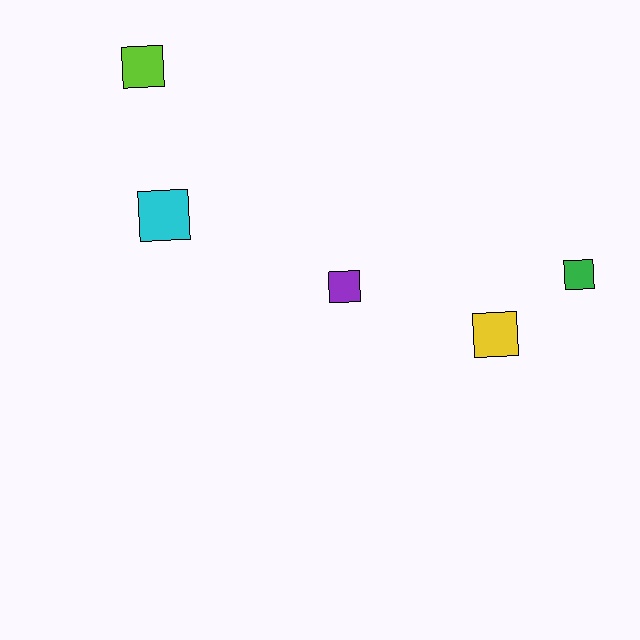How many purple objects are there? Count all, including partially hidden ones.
There is 1 purple object.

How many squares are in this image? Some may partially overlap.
There are 5 squares.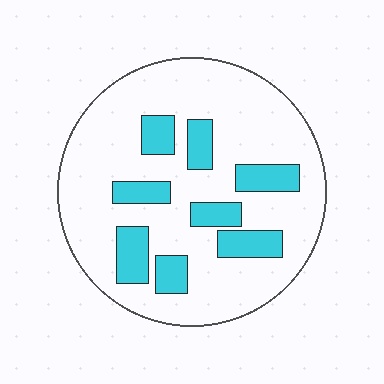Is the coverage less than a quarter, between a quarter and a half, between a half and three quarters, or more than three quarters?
Less than a quarter.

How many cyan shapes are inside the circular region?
8.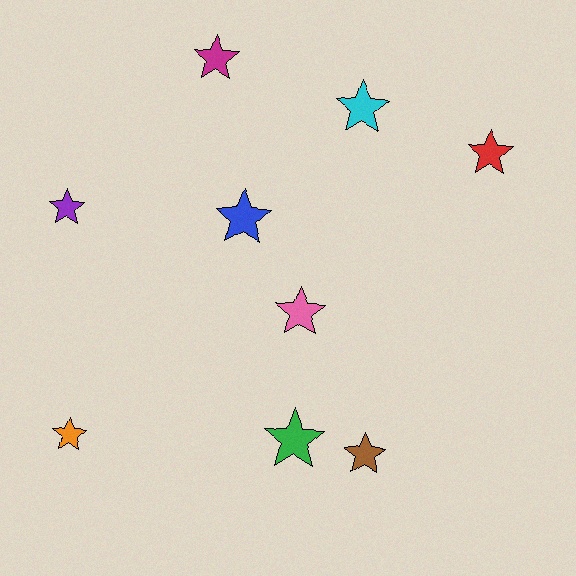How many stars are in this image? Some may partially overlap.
There are 9 stars.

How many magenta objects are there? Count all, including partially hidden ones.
There is 1 magenta object.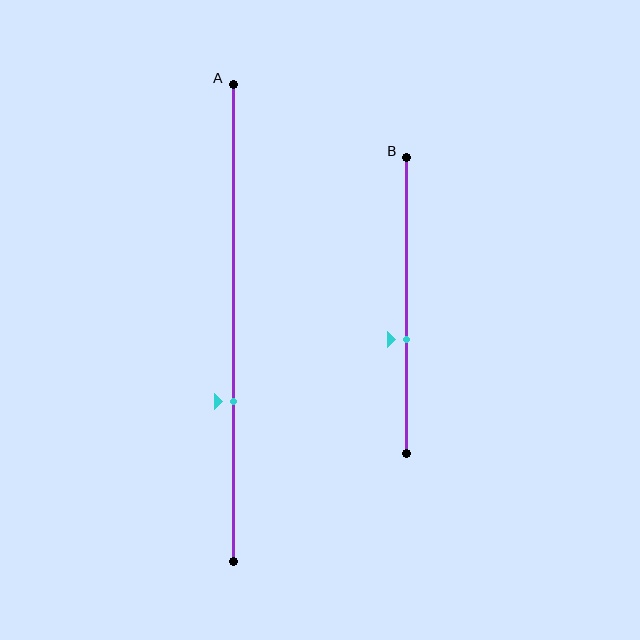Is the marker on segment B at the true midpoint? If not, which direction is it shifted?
No, the marker on segment B is shifted downward by about 12% of the segment length.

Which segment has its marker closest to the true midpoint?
Segment B has its marker closest to the true midpoint.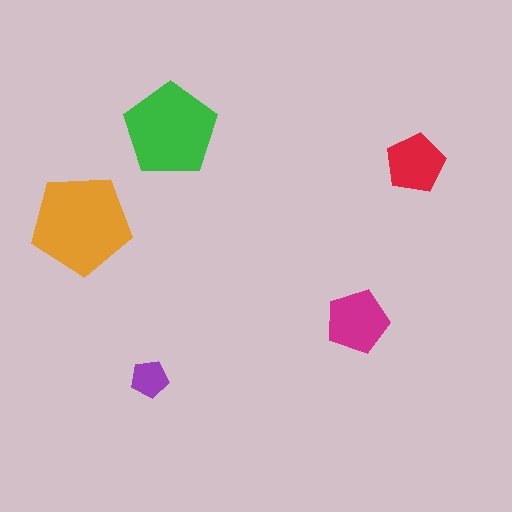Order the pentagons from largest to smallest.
the orange one, the green one, the magenta one, the red one, the purple one.